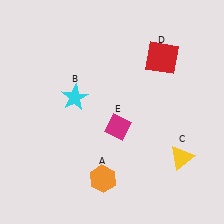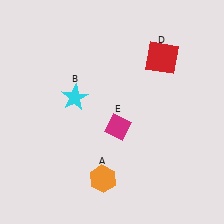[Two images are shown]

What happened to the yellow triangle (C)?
The yellow triangle (C) was removed in Image 2. It was in the bottom-right area of Image 1.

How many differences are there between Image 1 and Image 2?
There is 1 difference between the two images.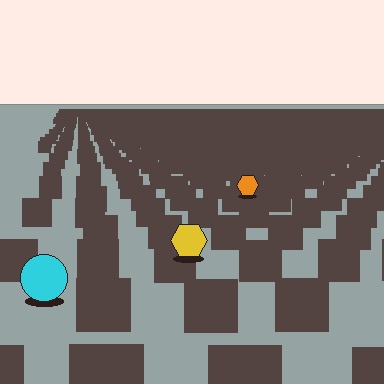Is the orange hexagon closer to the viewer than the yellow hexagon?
No. The yellow hexagon is closer — you can tell from the texture gradient: the ground texture is coarser near it.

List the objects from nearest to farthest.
From nearest to farthest: the cyan circle, the yellow hexagon, the orange hexagon.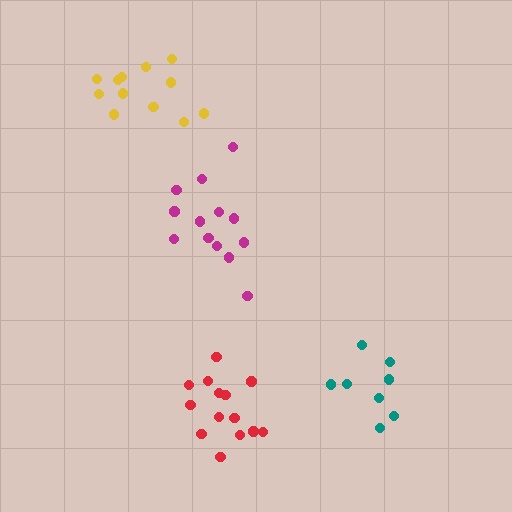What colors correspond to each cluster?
The clusters are colored: teal, magenta, red, yellow.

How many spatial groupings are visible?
There are 4 spatial groupings.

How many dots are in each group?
Group 1: 8 dots, Group 2: 13 dots, Group 3: 14 dots, Group 4: 12 dots (47 total).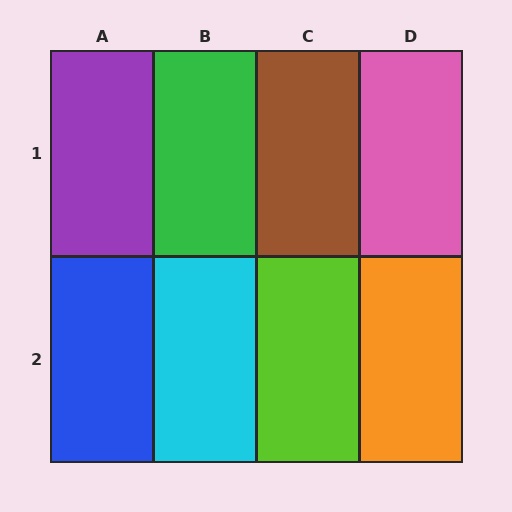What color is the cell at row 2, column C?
Lime.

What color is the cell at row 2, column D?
Orange.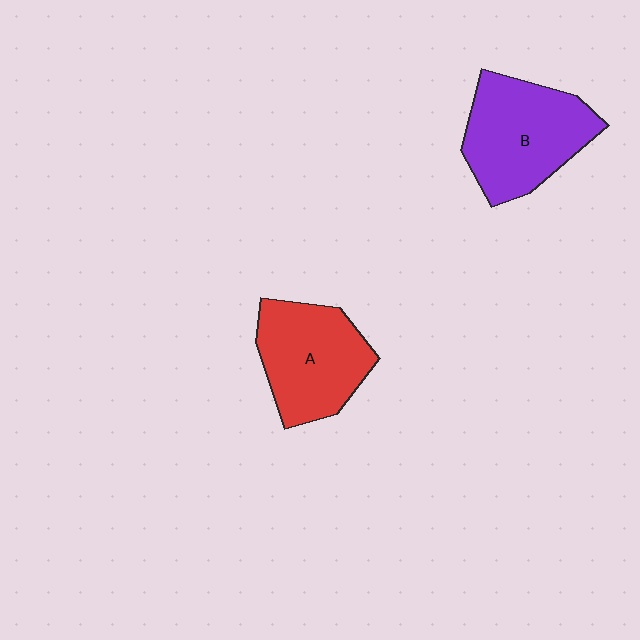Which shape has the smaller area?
Shape A (red).